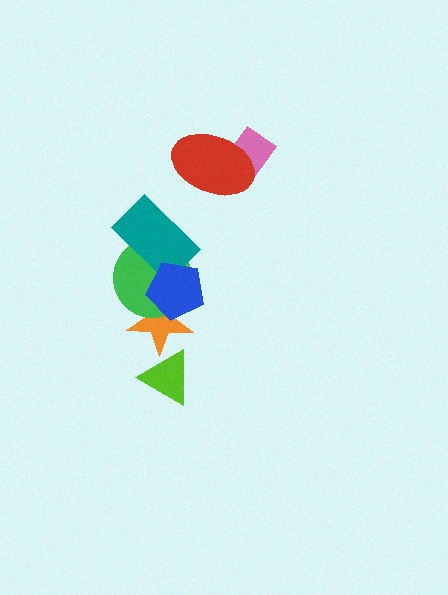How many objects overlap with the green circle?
3 objects overlap with the green circle.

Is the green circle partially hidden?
Yes, it is partially covered by another shape.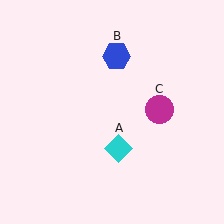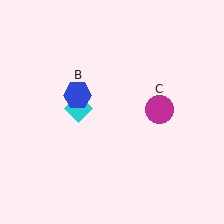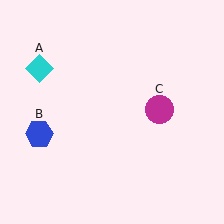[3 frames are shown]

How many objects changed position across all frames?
2 objects changed position: cyan diamond (object A), blue hexagon (object B).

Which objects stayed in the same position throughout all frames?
Magenta circle (object C) remained stationary.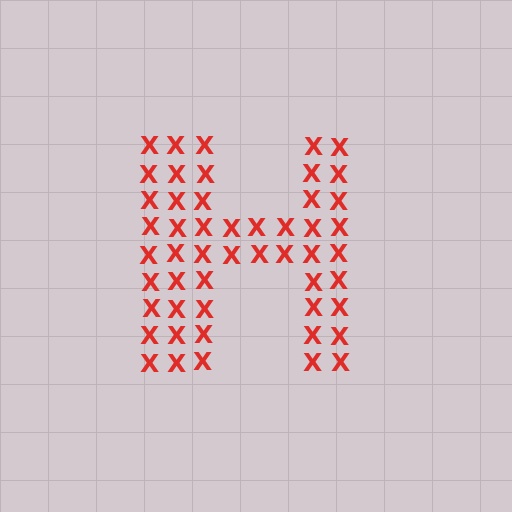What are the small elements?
The small elements are letter X's.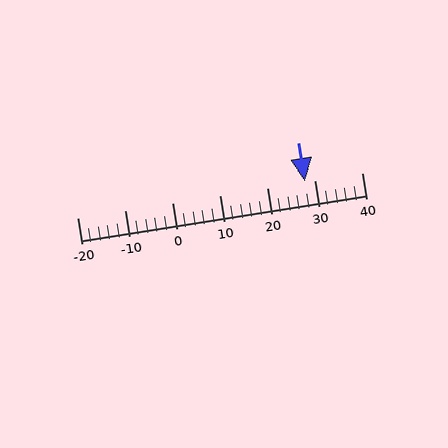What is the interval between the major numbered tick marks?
The major tick marks are spaced 10 units apart.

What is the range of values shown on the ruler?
The ruler shows values from -20 to 40.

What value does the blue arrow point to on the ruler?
The blue arrow points to approximately 28.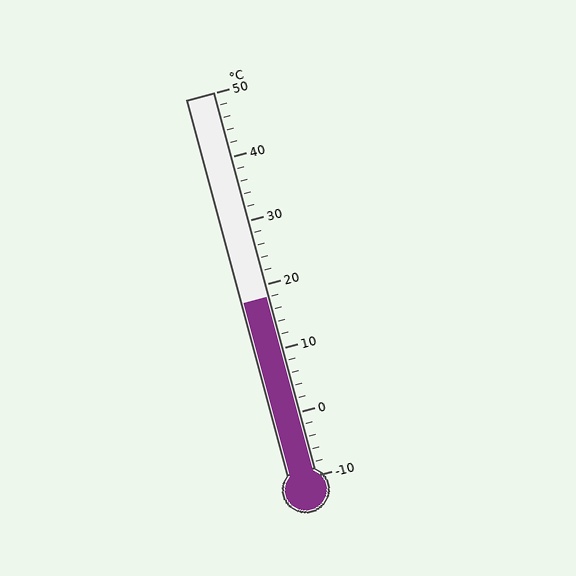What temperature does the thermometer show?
The thermometer shows approximately 18°C.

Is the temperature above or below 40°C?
The temperature is below 40°C.